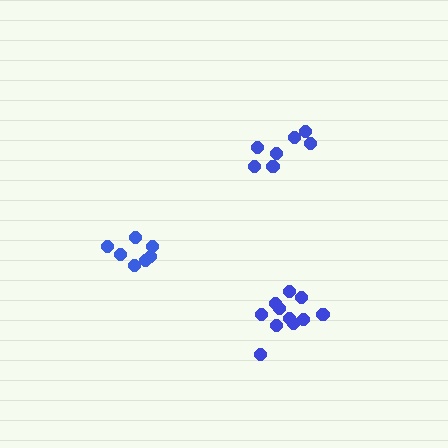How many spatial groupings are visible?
There are 3 spatial groupings.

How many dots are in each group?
Group 1: 7 dots, Group 2: 11 dots, Group 3: 8 dots (26 total).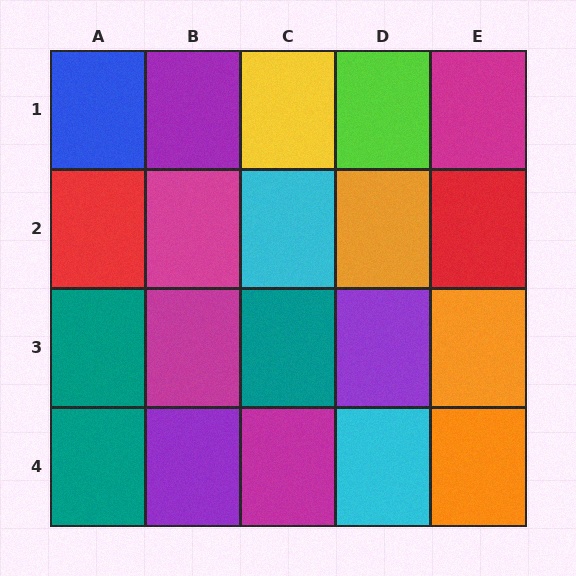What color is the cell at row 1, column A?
Blue.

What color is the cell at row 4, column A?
Teal.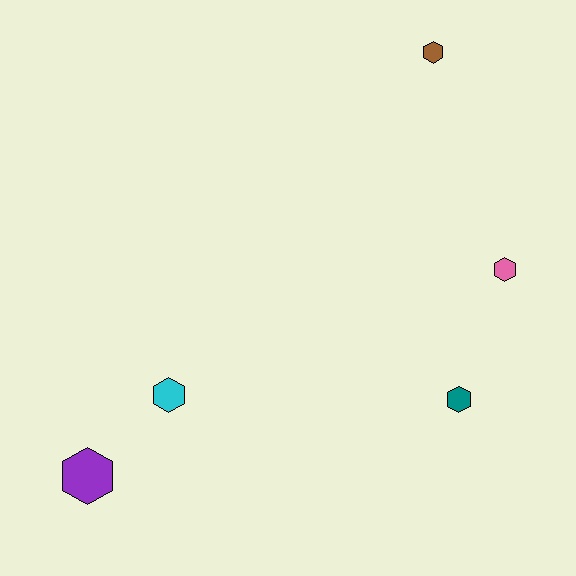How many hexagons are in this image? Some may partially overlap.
There are 5 hexagons.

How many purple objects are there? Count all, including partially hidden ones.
There is 1 purple object.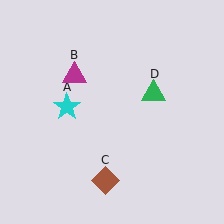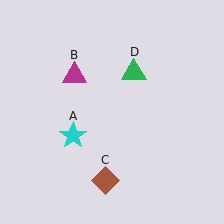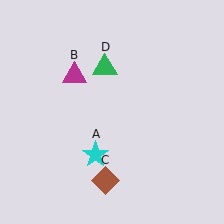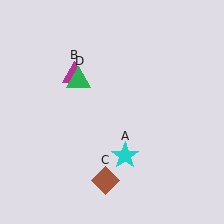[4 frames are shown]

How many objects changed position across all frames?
2 objects changed position: cyan star (object A), green triangle (object D).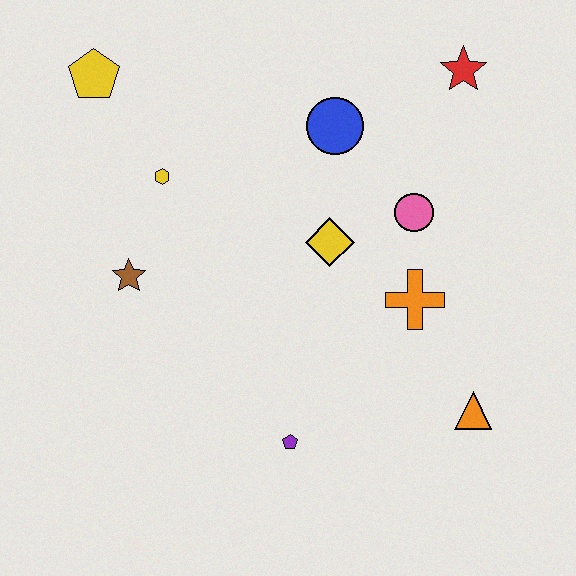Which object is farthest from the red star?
The purple pentagon is farthest from the red star.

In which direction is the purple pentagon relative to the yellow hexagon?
The purple pentagon is below the yellow hexagon.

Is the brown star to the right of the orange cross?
No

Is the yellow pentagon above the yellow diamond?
Yes